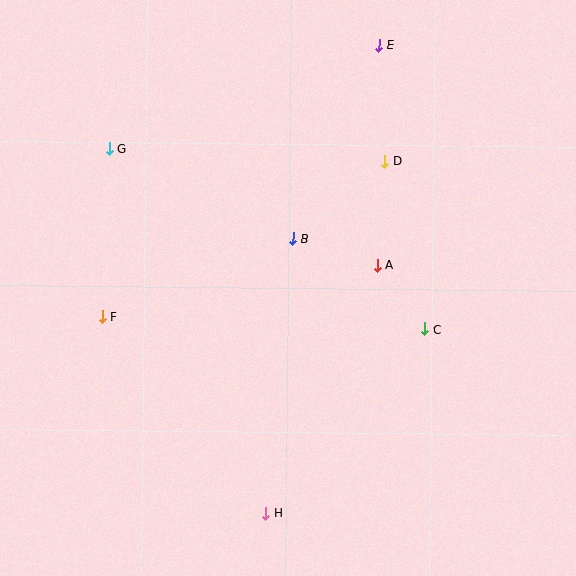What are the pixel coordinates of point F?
Point F is at (102, 317).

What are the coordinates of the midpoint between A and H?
The midpoint between A and H is at (321, 389).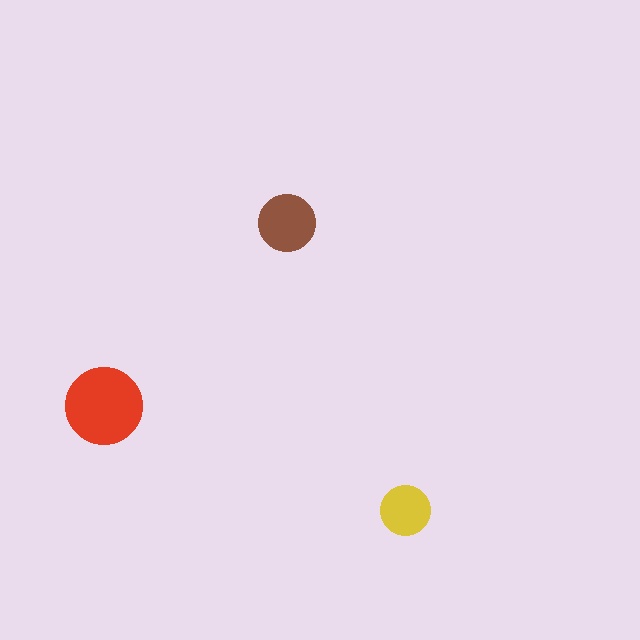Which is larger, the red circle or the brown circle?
The red one.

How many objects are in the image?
There are 3 objects in the image.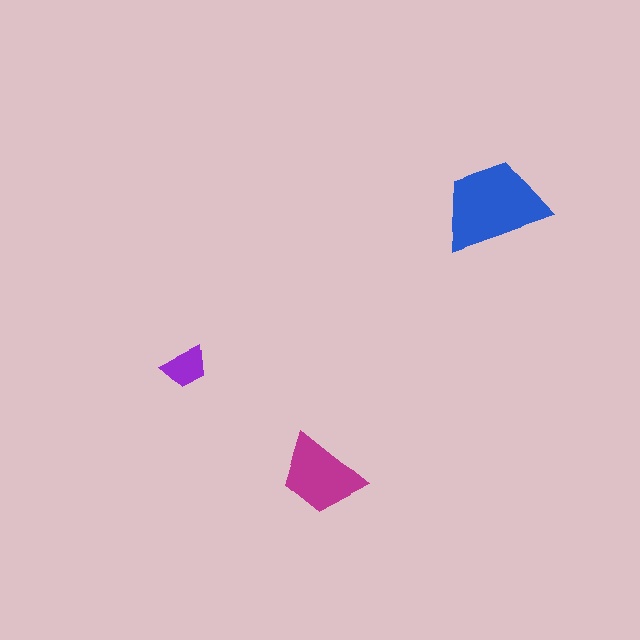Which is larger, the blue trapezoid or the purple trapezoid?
The blue one.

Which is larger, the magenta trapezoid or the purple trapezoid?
The magenta one.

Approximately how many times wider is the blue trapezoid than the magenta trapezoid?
About 1.5 times wider.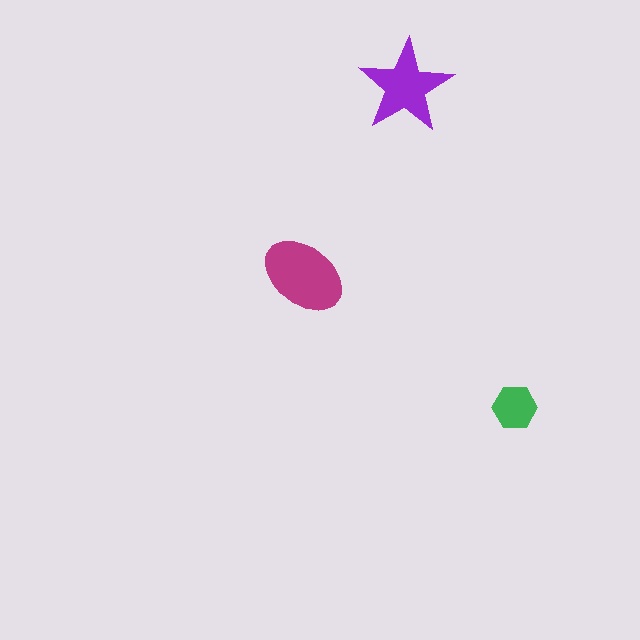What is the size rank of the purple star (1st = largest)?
2nd.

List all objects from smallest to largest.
The green hexagon, the purple star, the magenta ellipse.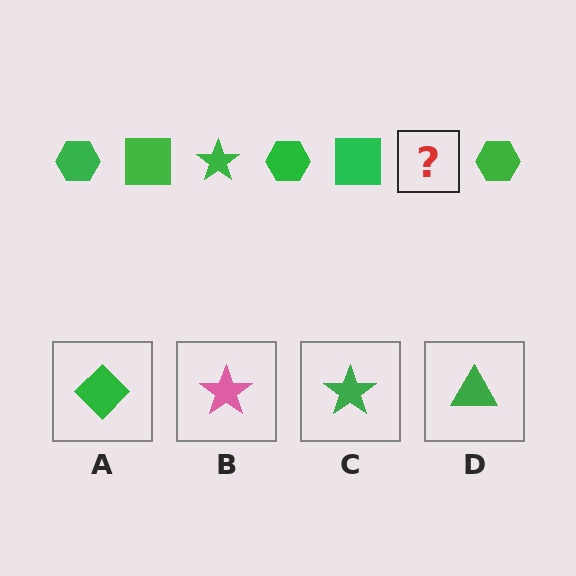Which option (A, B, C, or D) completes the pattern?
C.